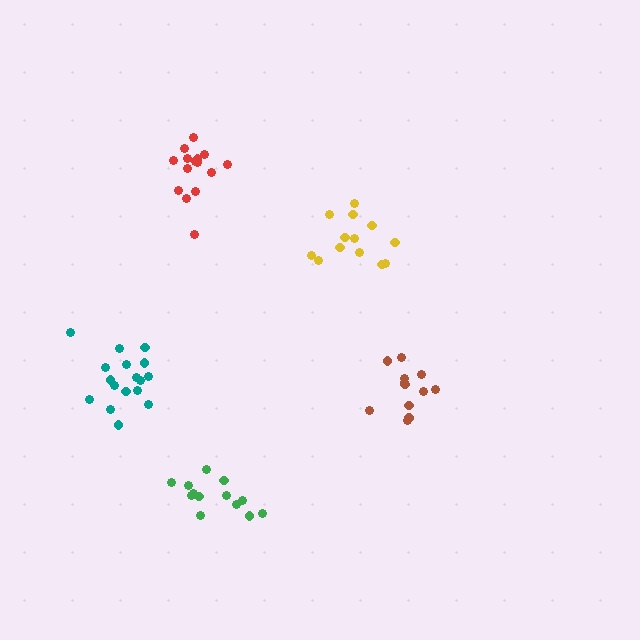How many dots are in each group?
Group 1: 13 dots, Group 2: 15 dots, Group 3: 13 dots, Group 4: 12 dots, Group 5: 17 dots (70 total).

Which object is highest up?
The red cluster is topmost.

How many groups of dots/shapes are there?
There are 5 groups.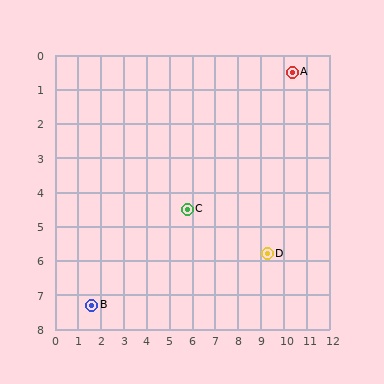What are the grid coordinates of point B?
Point B is at approximately (1.6, 7.3).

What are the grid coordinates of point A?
Point A is at approximately (10.4, 0.5).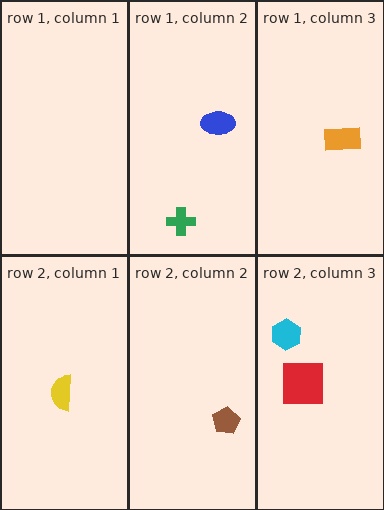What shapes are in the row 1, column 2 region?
The blue ellipse, the green cross.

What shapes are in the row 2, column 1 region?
The yellow semicircle.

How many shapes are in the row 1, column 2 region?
2.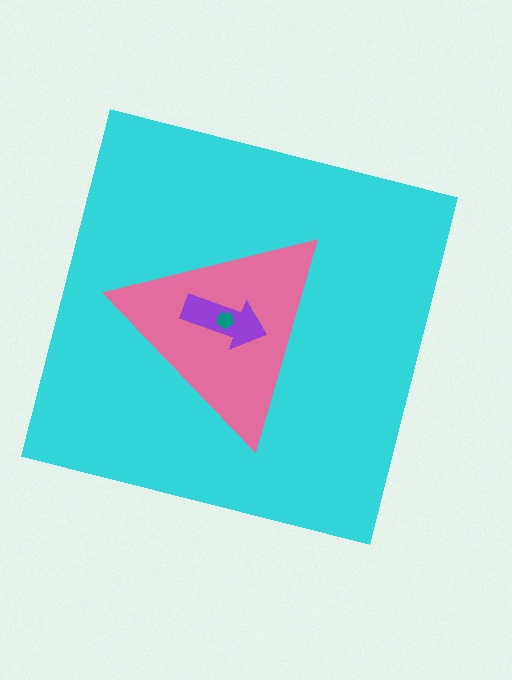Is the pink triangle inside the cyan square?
Yes.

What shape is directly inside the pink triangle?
The purple arrow.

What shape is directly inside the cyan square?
The pink triangle.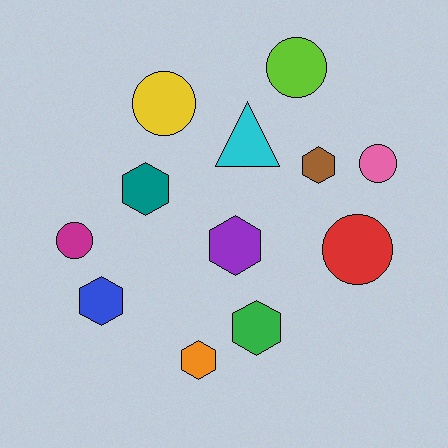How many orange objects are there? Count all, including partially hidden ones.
There is 1 orange object.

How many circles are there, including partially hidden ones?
There are 5 circles.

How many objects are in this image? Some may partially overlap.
There are 12 objects.